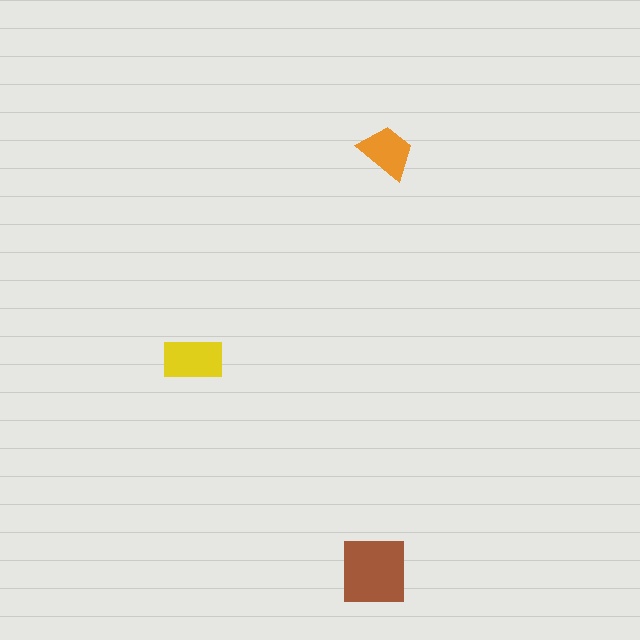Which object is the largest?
The brown square.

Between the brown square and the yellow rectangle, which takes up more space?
The brown square.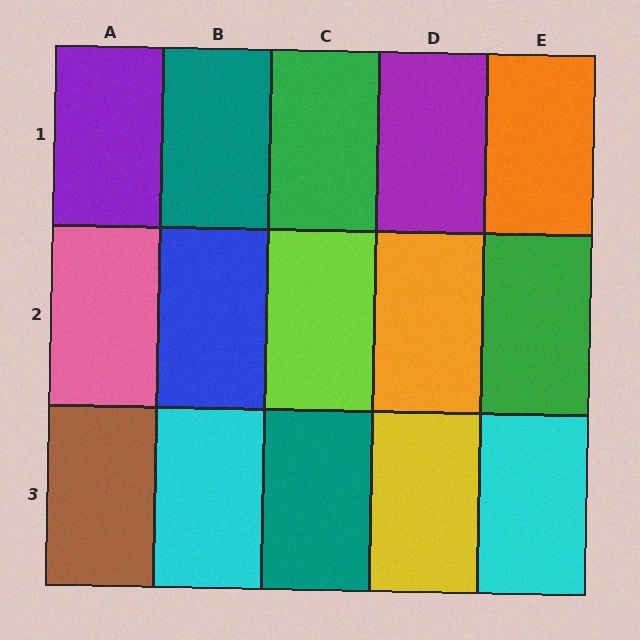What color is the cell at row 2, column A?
Pink.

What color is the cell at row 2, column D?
Orange.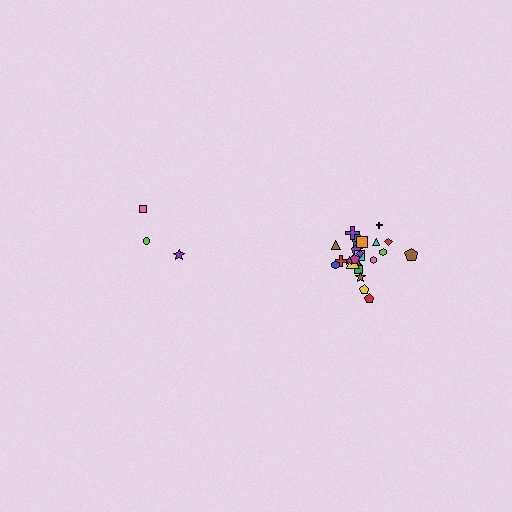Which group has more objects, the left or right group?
The right group.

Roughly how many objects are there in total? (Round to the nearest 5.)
Roughly 30 objects in total.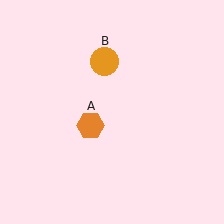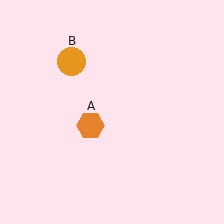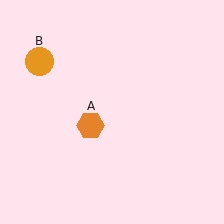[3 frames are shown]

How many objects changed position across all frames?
1 object changed position: orange circle (object B).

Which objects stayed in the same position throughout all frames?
Orange hexagon (object A) remained stationary.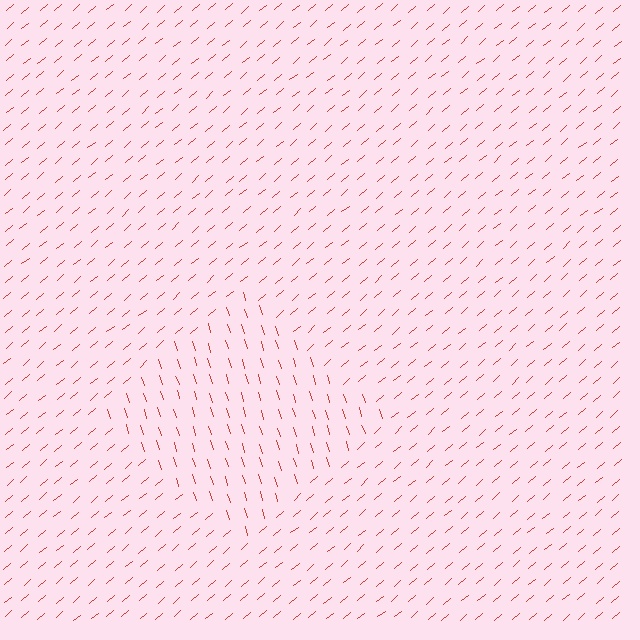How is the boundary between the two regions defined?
The boundary is defined purely by a change in line orientation (approximately 67 degrees difference). All lines are the same color and thickness.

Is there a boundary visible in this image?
Yes, there is a texture boundary formed by a change in line orientation.